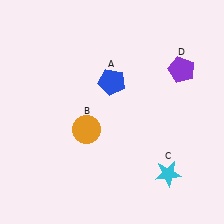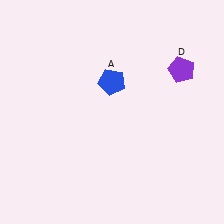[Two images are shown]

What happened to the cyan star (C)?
The cyan star (C) was removed in Image 2. It was in the bottom-right area of Image 1.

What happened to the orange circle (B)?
The orange circle (B) was removed in Image 2. It was in the bottom-left area of Image 1.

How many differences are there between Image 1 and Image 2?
There are 2 differences between the two images.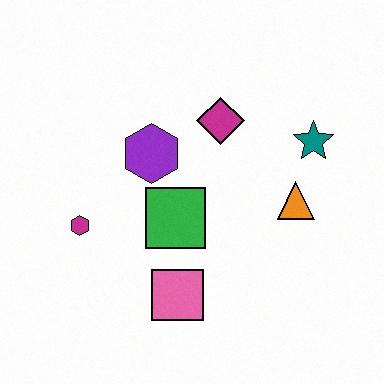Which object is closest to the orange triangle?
The teal star is closest to the orange triangle.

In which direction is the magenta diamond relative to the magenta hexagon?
The magenta diamond is to the right of the magenta hexagon.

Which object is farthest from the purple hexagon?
The teal star is farthest from the purple hexagon.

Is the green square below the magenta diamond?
Yes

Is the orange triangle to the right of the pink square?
Yes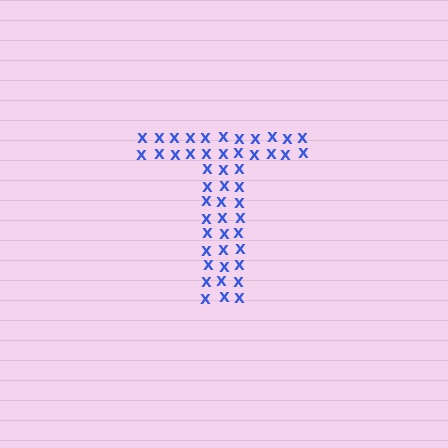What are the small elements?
The small elements are letter X's.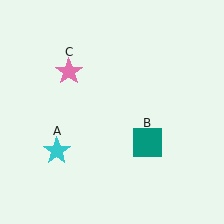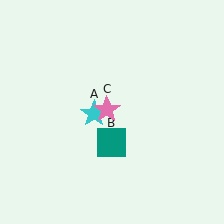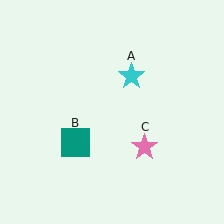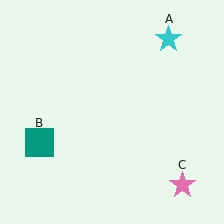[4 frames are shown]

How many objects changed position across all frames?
3 objects changed position: cyan star (object A), teal square (object B), pink star (object C).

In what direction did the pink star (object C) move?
The pink star (object C) moved down and to the right.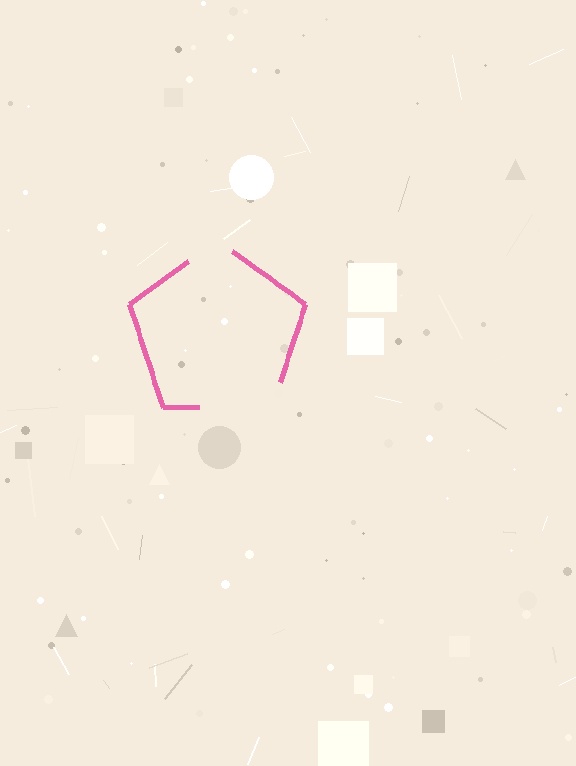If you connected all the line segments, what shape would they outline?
They would outline a pentagon.